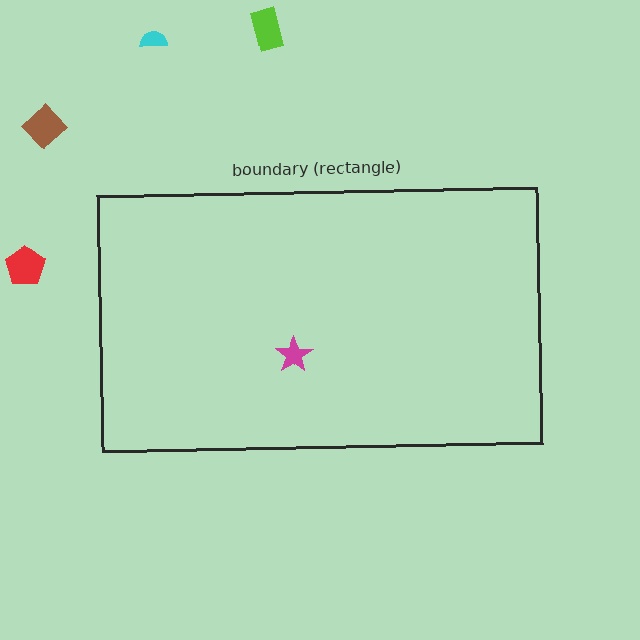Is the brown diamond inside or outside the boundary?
Outside.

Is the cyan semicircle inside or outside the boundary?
Outside.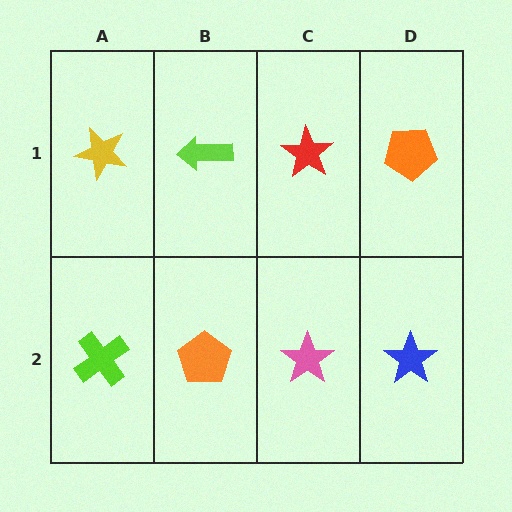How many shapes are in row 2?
4 shapes.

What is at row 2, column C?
A pink star.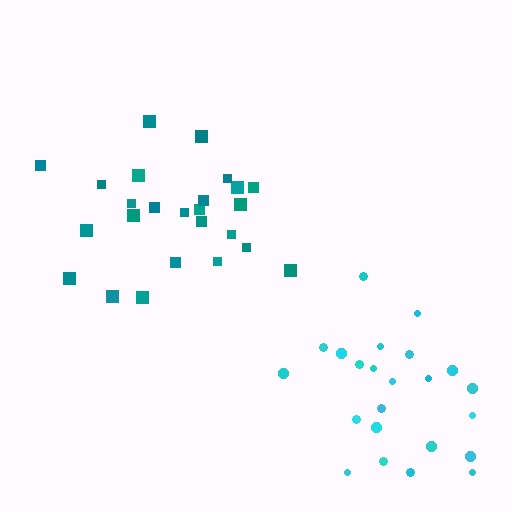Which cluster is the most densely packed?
Teal.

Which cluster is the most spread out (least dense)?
Cyan.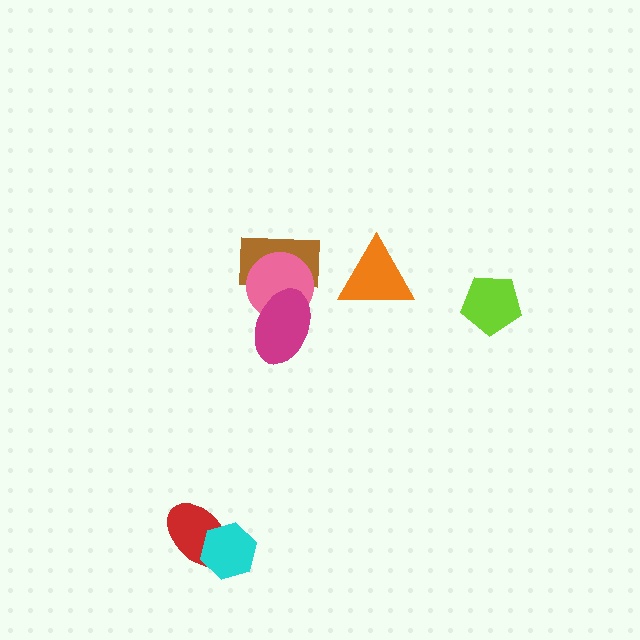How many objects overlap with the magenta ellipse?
2 objects overlap with the magenta ellipse.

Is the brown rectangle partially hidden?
Yes, it is partially covered by another shape.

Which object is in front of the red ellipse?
The cyan hexagon is in front of the red ellipse.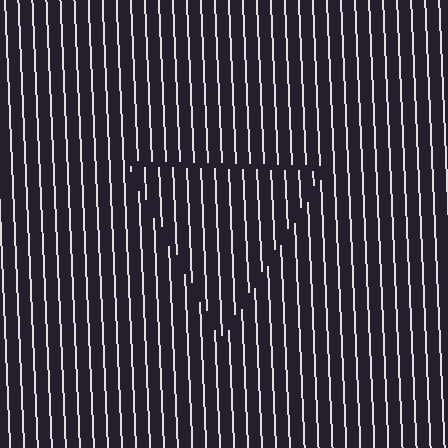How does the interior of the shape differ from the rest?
The interior of the shape contains the same grating, shifted by half a period — the contour is defined by the phase discontinuity where line-ends from the inner and outer gratings abut.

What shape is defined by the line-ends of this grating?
An illusory triangle. The interior of the shape contains the same grating, shifted by half a period — the contour is defined by the phase discontinuity where line-ends from the inner and outer gratings abut.